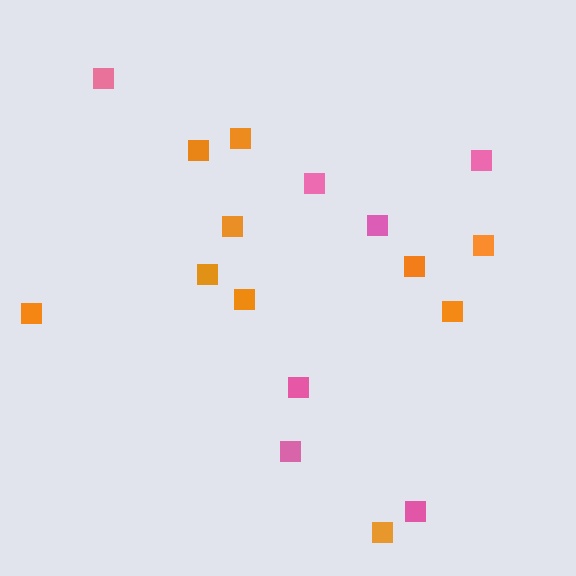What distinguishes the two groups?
There are 2 groups: one group of pink squares (7) and one group of orange squares (10).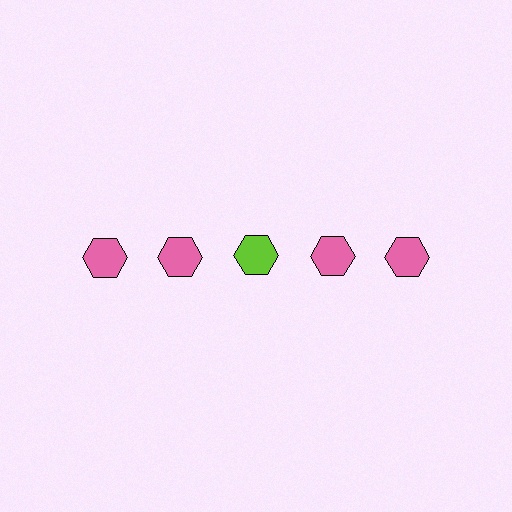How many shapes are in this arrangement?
There are 5 shapes arranged in a grid pattern.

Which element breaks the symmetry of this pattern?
The lime hexagon in the top row, center column breaks the symmetry. All other shapes are pink hexagons.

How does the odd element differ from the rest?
It has a different color: lime instead of pink.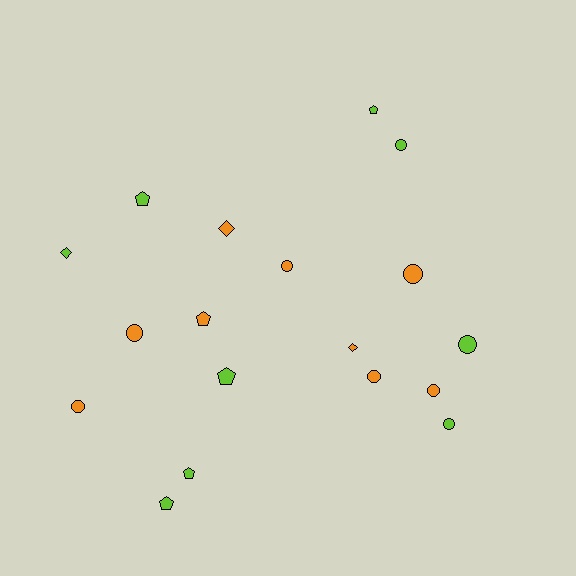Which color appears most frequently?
Lime, with 9 objects.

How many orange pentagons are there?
There is 1 orange pentagon.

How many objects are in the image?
There are 18 objects.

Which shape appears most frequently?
Circle, with 9 objects.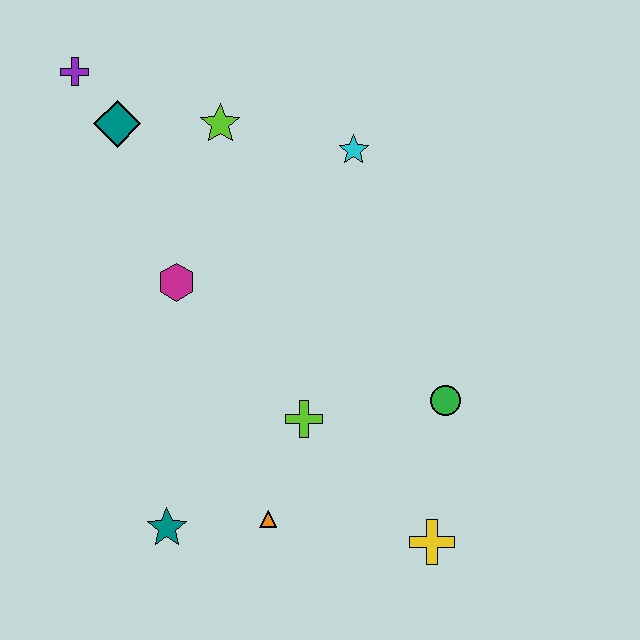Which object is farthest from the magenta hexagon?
The yellow cross is farthest from the magenta hexagon.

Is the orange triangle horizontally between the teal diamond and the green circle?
Yes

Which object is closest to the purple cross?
The teal diamond is closest to the purple cross.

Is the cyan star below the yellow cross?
No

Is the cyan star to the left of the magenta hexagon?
No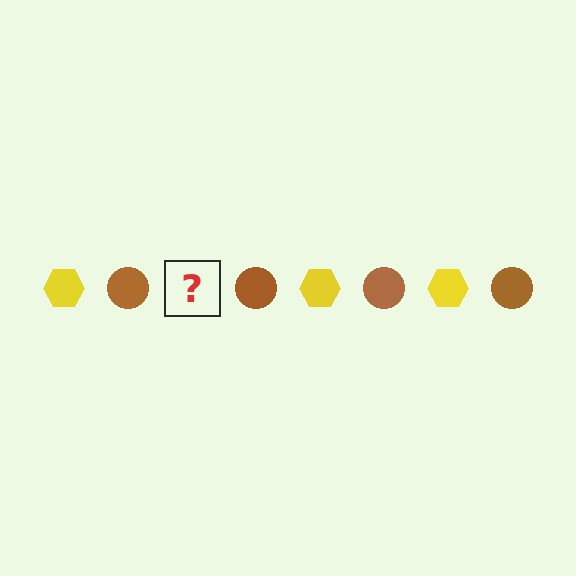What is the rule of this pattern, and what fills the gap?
The rule is that the pattern alternates between yellow hexagon and brown circle. The gap should be filled with a yellow hexagon.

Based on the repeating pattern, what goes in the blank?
The blank should be a yellow hexagon.